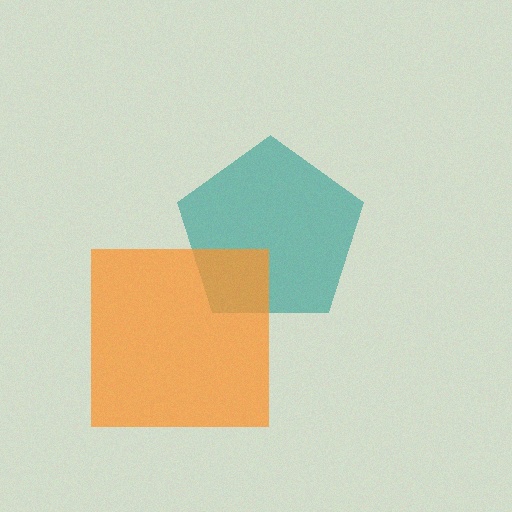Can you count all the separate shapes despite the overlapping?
Yes, there are 2 separate shapes.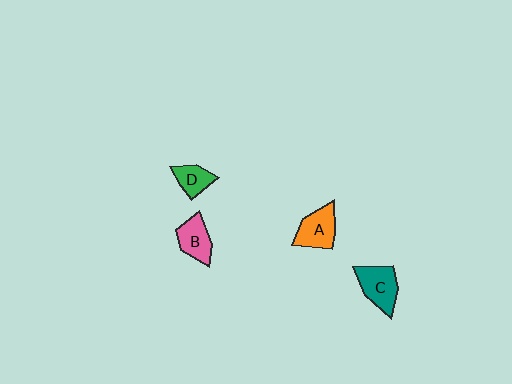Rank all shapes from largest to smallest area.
From largest to smallest: C (teal), A (orange), B (pink), D (green).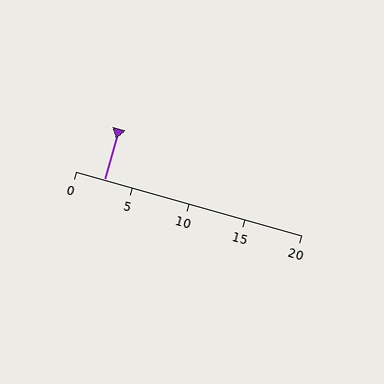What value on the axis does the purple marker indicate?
The marker indicates approximately 2.5.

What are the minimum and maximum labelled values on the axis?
The axis runs from 0 to 20.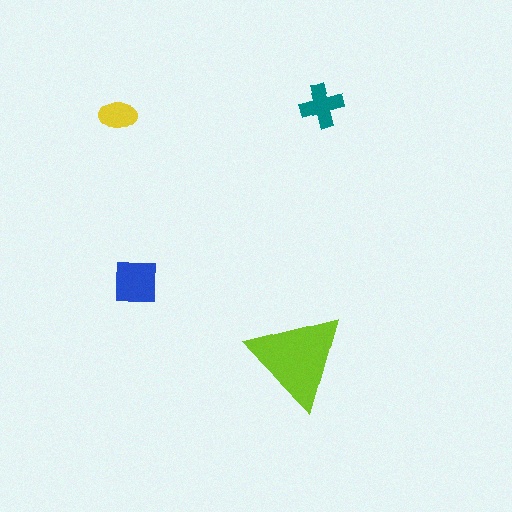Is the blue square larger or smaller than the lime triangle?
Smaller.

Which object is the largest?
The lime triangle.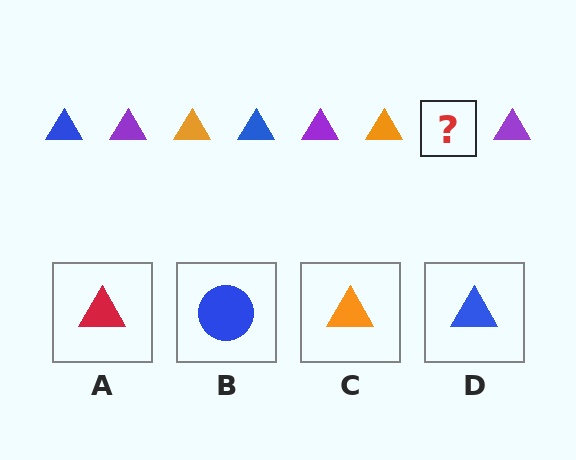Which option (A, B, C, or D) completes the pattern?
D.